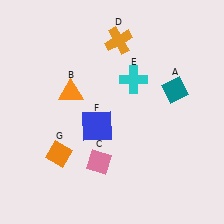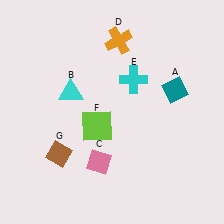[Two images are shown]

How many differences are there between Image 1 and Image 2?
There are 3 differences between the two images.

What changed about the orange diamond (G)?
In Image 1, G is orange. In Image 2, it changed to brown.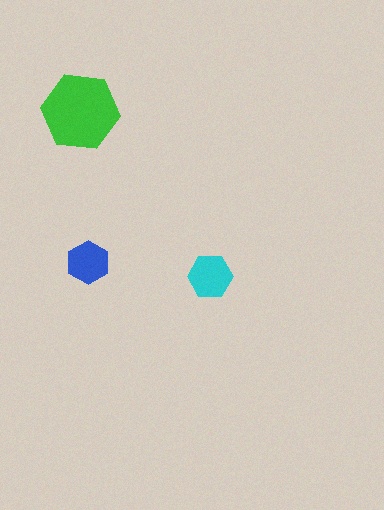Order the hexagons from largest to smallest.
the green one, the cyan one, the blue one.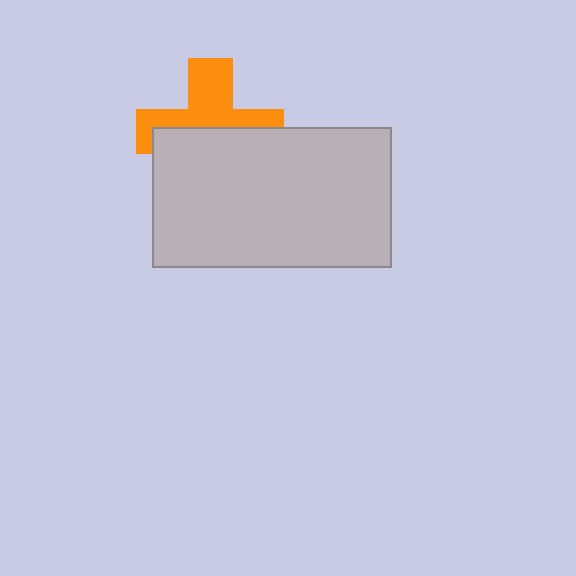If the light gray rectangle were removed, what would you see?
You would see the complete orange cross.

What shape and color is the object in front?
The object in front is a light gray rectangle.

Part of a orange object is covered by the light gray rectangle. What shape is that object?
It is a cross.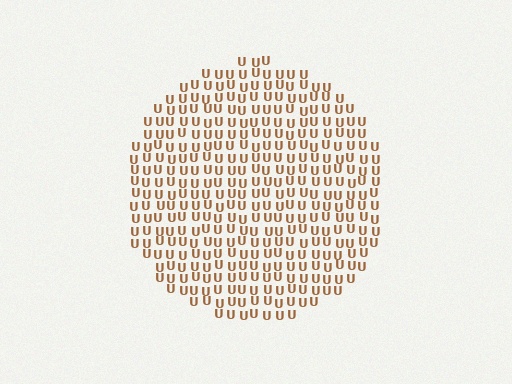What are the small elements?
The small elements are letter U's.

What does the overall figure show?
The overall figure shows a circle.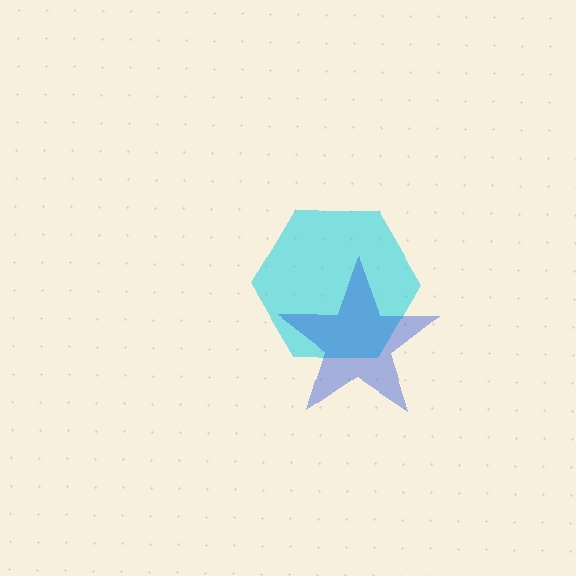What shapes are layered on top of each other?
The layered shapes are: a cyan hexagon, a blue star.